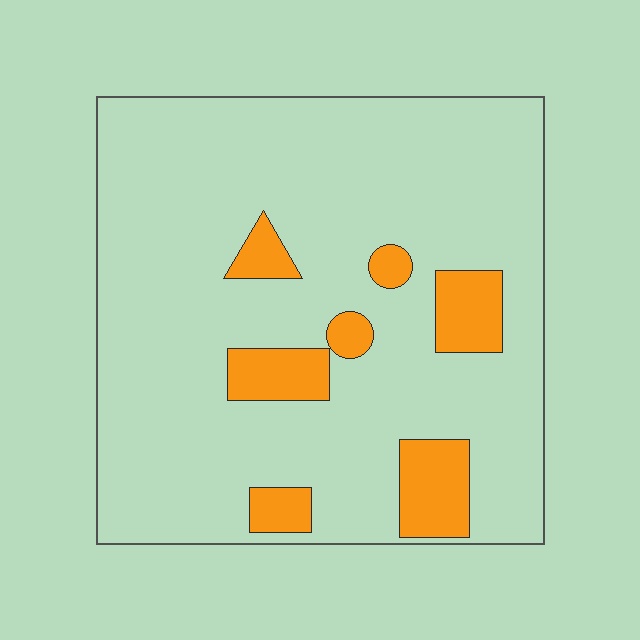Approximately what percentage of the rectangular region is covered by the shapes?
Approximately 15%.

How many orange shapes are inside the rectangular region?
7.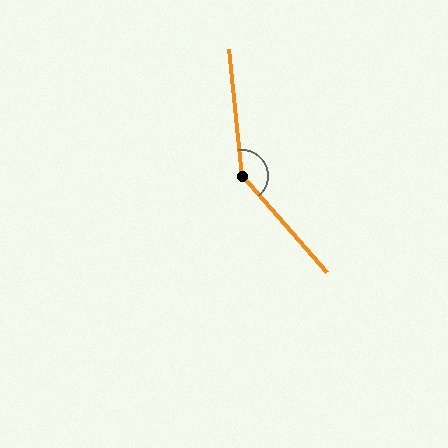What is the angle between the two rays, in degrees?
Approximately 145 degrees.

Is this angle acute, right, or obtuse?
It is obtuse.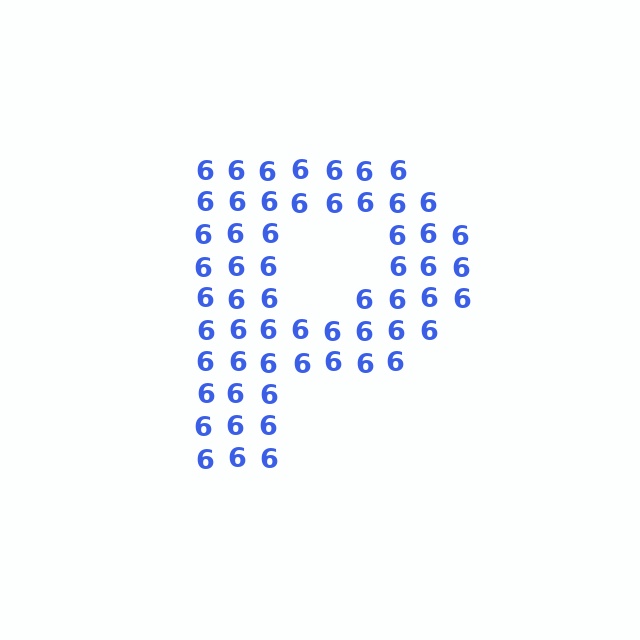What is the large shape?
The large shape is the letter P.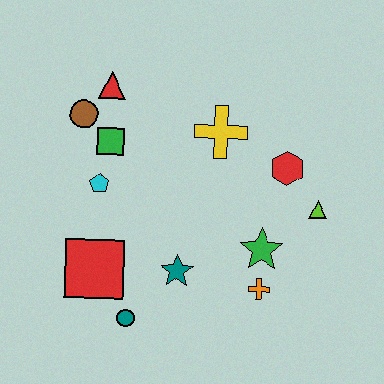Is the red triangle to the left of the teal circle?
Yes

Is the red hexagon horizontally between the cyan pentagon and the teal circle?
No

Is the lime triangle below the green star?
No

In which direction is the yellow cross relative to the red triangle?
The yellow cross is to the right of the red triangle.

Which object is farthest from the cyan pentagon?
The lime triangle is farthest from the cyan pentagon.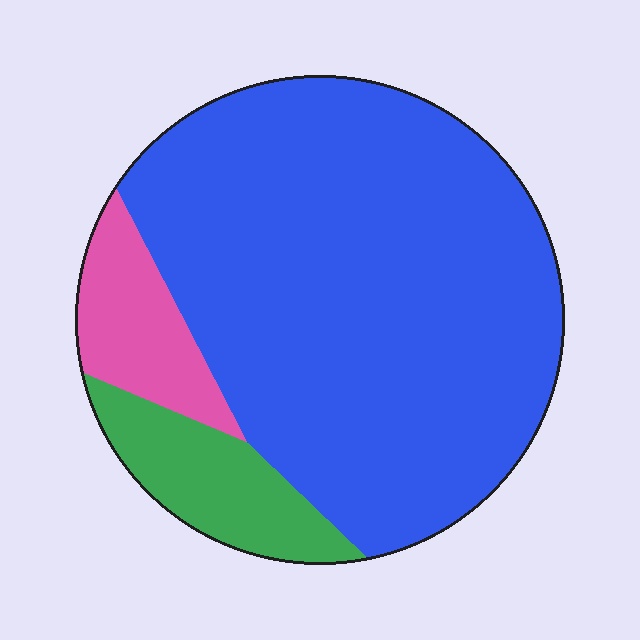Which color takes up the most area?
Blue, at roughly 80%.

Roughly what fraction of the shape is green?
Green covers around 10% of the shape.